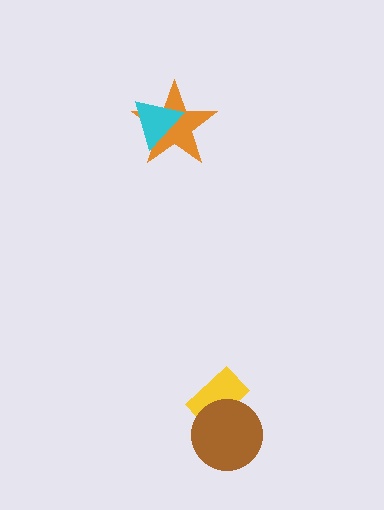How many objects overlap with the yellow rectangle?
1 object overlaps with the yellow rectangle.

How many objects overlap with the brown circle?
1 object overlaps with the brown circle.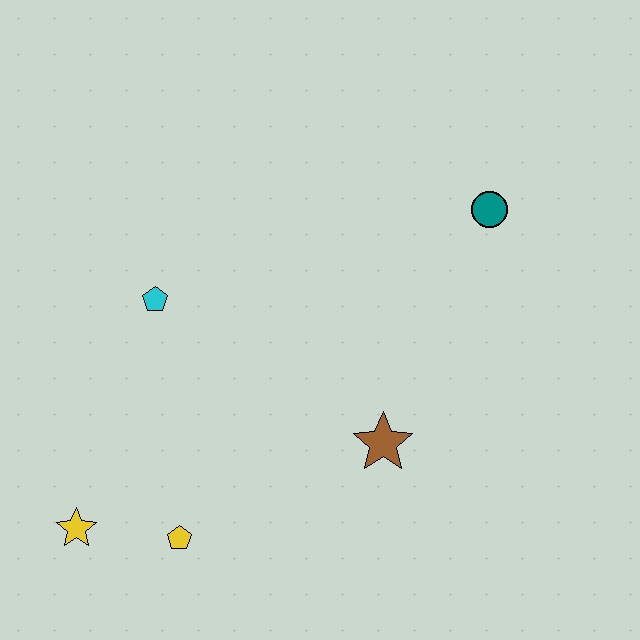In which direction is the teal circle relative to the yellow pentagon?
The teal circle is above the yellow pentagon.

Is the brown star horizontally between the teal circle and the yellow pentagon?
Yes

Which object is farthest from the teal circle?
The yellow star is farthest from the teal circle.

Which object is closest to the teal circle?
The brown star is closest to the teal circle.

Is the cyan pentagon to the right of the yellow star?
Yes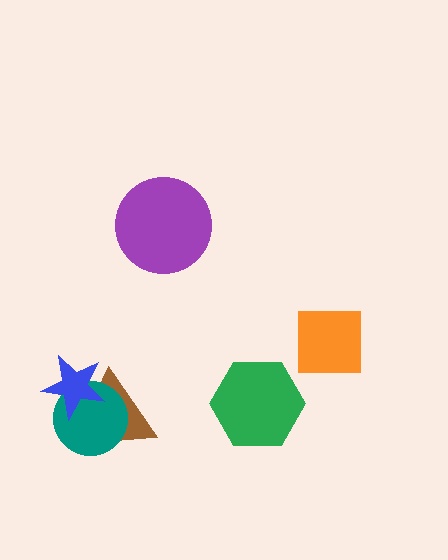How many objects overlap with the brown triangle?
2 objects overlap with the brown triangle.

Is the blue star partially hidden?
No, no other shape covers it.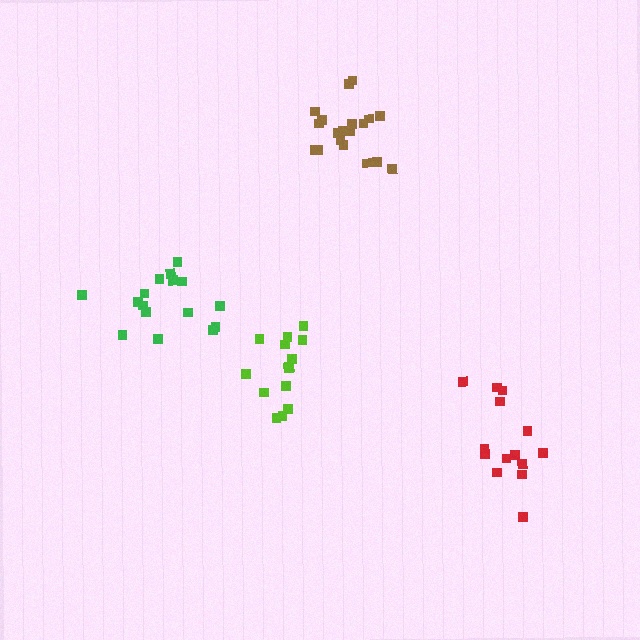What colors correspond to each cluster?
The clusters are colored: brown, red, green, lime.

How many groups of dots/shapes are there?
There are 4 groups.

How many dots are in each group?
Group 1: 20 dots, Group 2: 14 dots, Group 3: 16 dots, Group 4: 14 dots (64 total).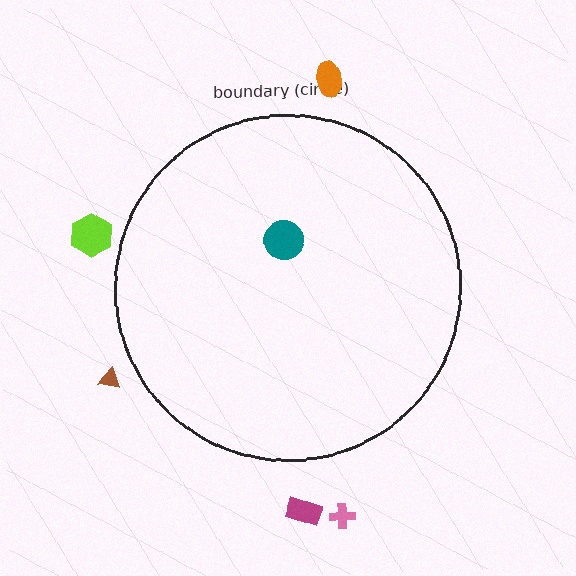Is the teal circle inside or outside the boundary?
Inside.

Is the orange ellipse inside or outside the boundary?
Outside.